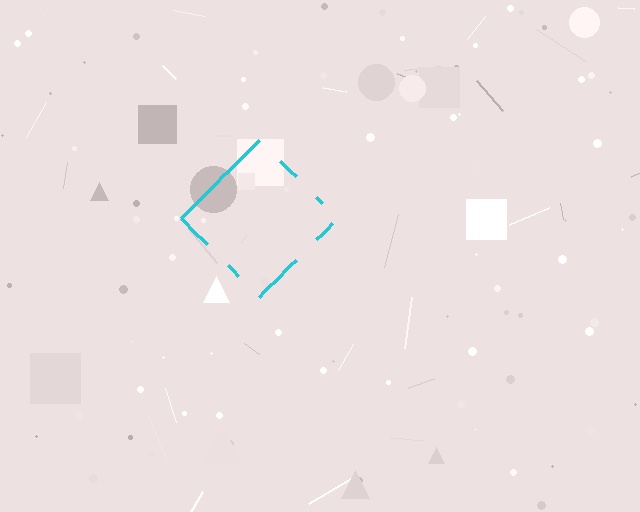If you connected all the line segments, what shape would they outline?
They would outline a diamond.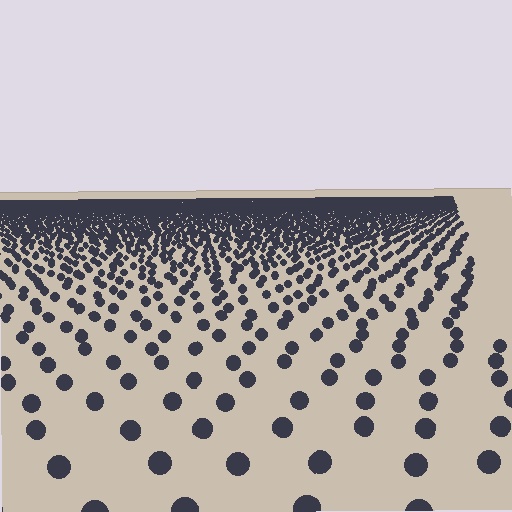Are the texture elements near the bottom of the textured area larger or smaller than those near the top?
Larger. Near the bottom, elements are closer to the viewer and appear at a bigger on-screen size.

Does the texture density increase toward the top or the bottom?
Density increases toward the top.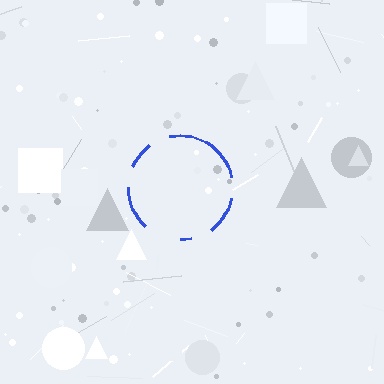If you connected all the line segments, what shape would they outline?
They would outline a circle.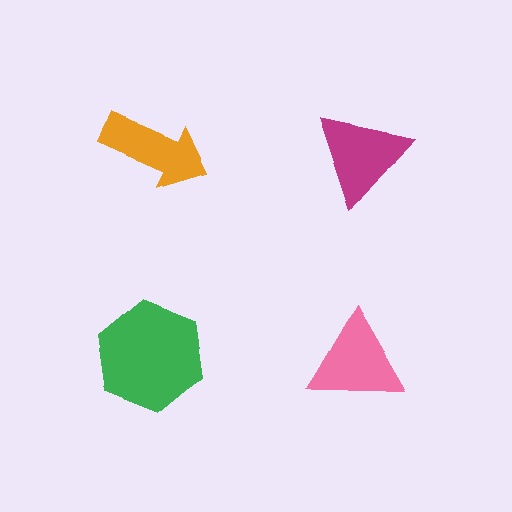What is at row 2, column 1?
A green hexagon.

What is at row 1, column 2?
A magenta triangle.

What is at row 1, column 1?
An orange arrow.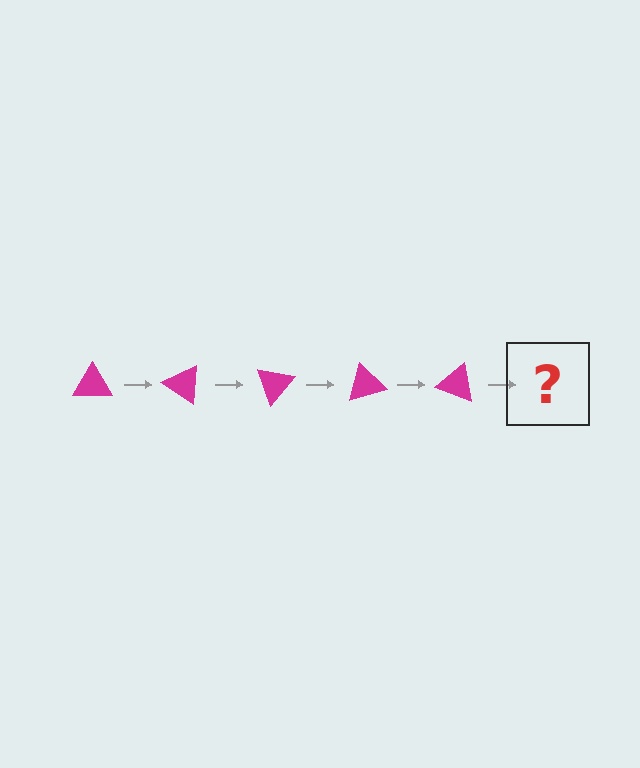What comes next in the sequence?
The next element should be a magenta triangle rotated 175 degrees.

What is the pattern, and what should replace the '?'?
The pattern is that the triangle rotates 35 degrees each step. The '?' should be a magenta triangle rotated 175 degrees.